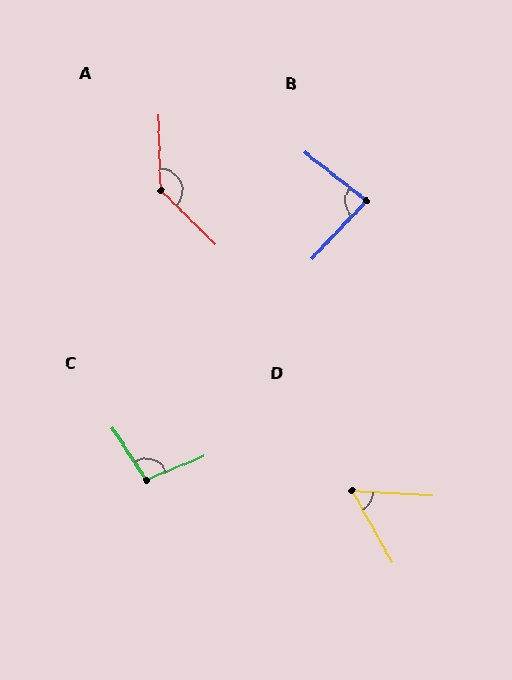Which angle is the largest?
A, at approximately 136 degrees.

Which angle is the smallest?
D, at approximately 58 degrees.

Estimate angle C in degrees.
Approximately 101 degrees.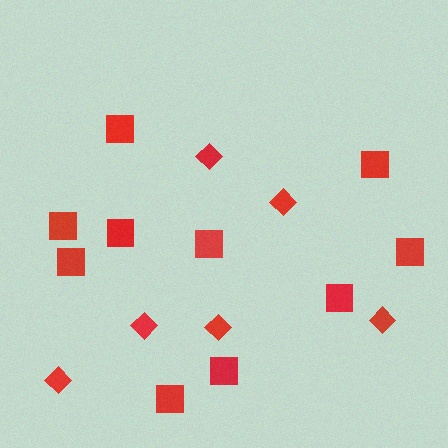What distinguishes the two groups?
There are 2 groups: one group of diamonds (6) and one group of squares (10).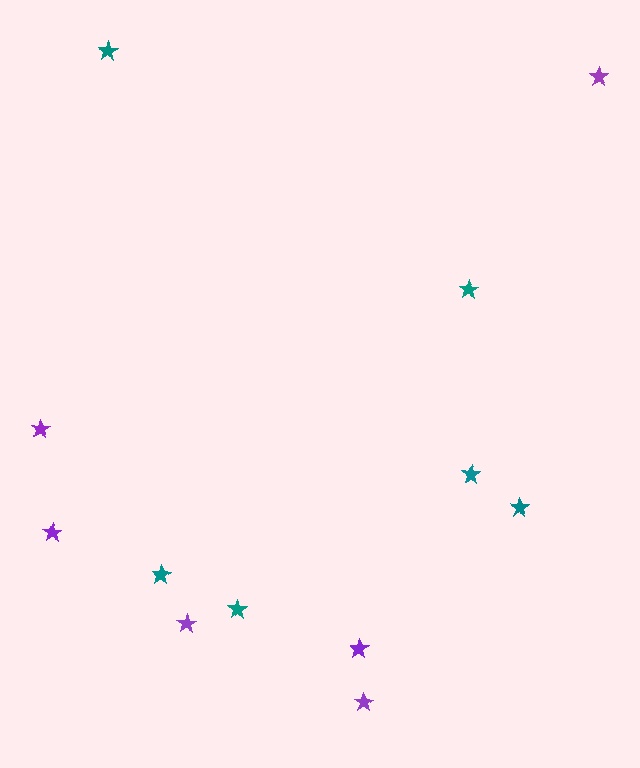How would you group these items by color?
There are 2 groups: one group of purple stars (6) and one group of teal stars (6).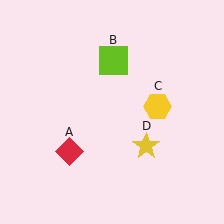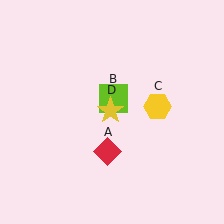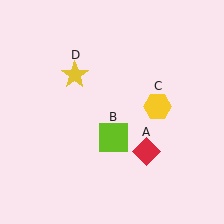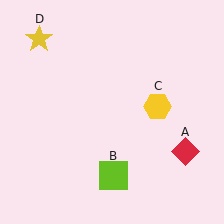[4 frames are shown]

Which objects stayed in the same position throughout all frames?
Yellow hexagon (object C) remained stationary.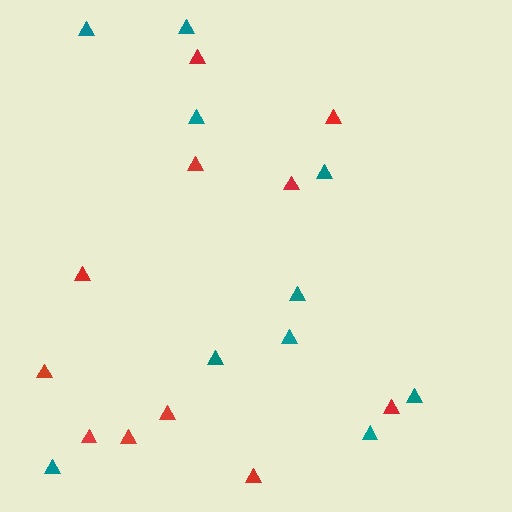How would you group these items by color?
There are 2 groups: one group of teal triangles (10) and one group of red triangles (11).